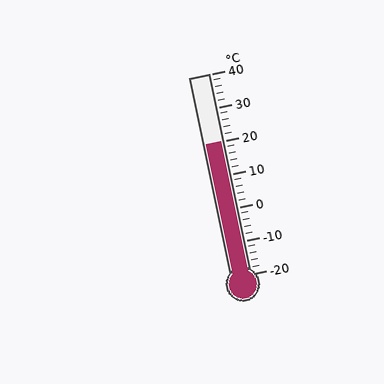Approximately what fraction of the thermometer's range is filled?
The thermometer is filled to approximately 65% of its range.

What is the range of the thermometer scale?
The thermometer scale ranges from -20°C to 40°C.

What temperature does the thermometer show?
The thermometer shows approximately 20°C.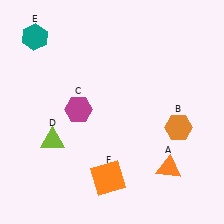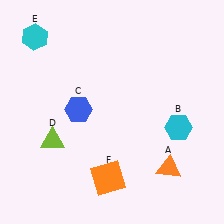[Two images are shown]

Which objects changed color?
B changed from orange to cyan. C changed from magenta to blue. E changed from teal to cyan.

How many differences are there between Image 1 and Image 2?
There are 3 differences between the two images.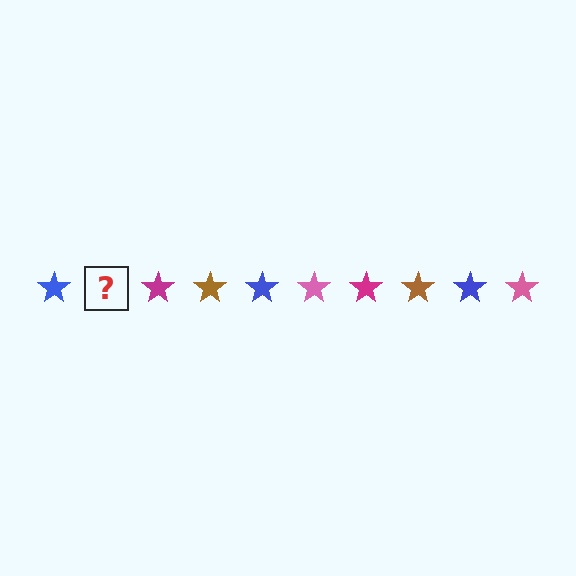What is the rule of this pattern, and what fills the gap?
The rule is that the pattern cycles through blue, pink, magenta, brown stars. The gap should be filled with a pink star.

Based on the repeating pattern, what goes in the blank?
The blank should be a pink star.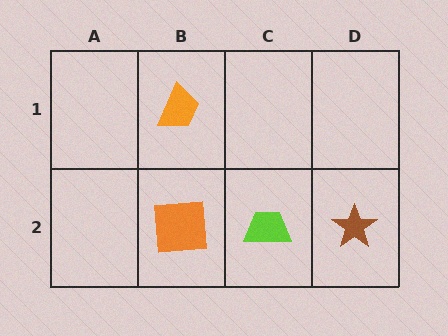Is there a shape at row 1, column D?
No, that cell is empty.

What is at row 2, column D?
A brown star.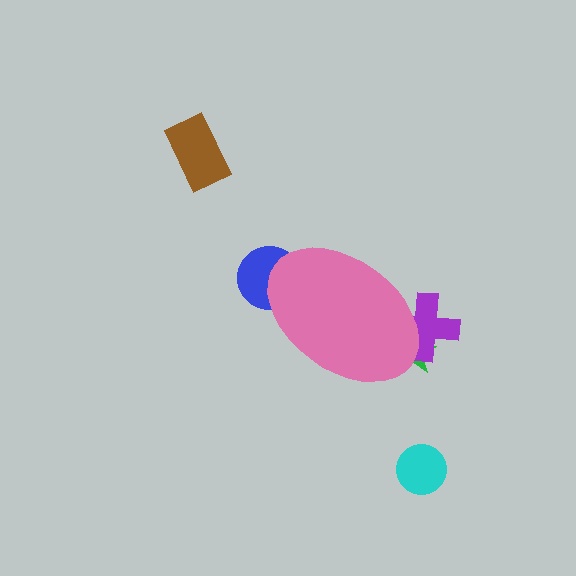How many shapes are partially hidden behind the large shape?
3 shapes are partially hidden.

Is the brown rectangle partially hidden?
No, the brown rectangle is fully visible.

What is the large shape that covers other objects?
A pink ellipse.